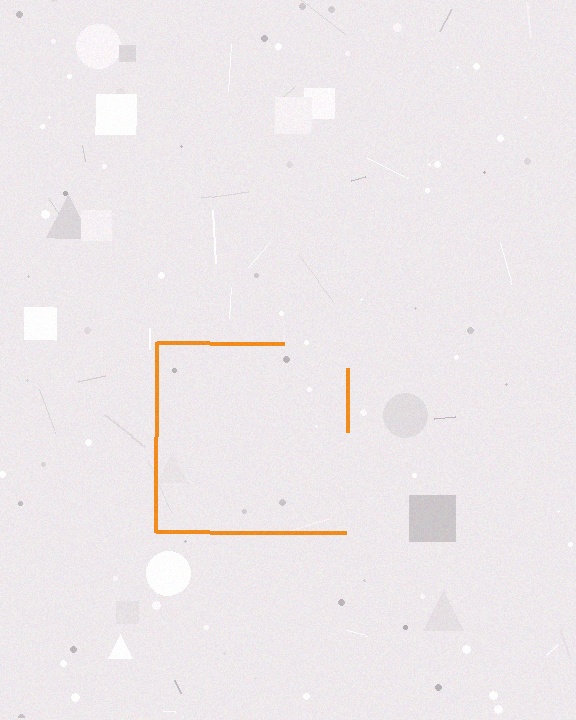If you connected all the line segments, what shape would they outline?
They would outline a square.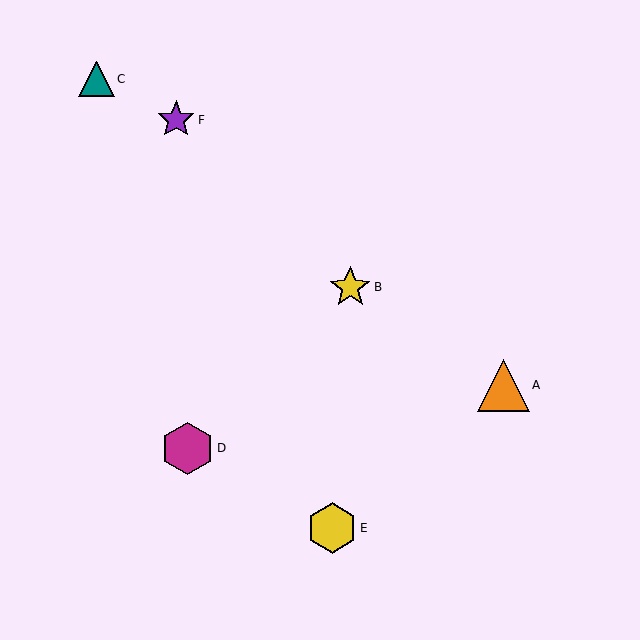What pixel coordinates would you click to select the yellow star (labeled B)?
Click at (350, 287) to select the yellow star B.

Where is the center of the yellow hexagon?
The center of the yellow hexagon is at (332, 528).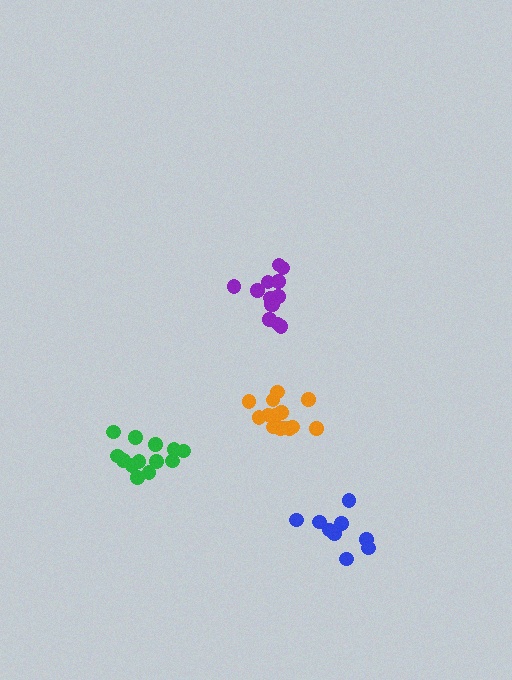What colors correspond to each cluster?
The clusters are colored: green, orange, purple, blue.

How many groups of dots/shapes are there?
There are 4 groups.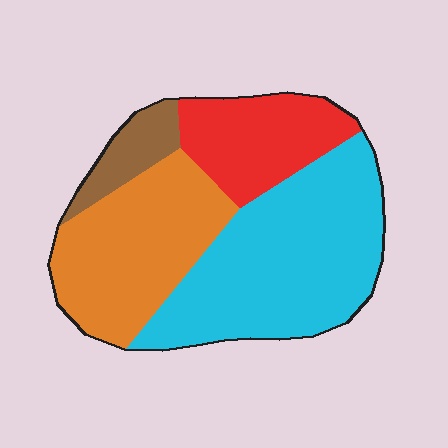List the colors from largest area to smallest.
From largest to smallest: cyan, orange, red, brown.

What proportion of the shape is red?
Red covers about 20% of the shape.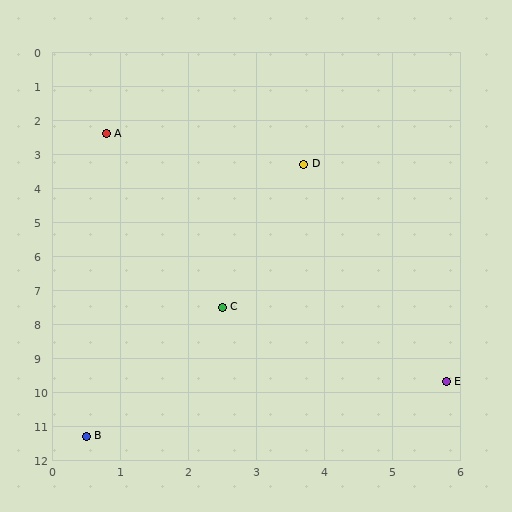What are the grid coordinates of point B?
Point B is at approximately (0.5, 11.3).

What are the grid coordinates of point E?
Point E is at approximately (5.8, 9.7).